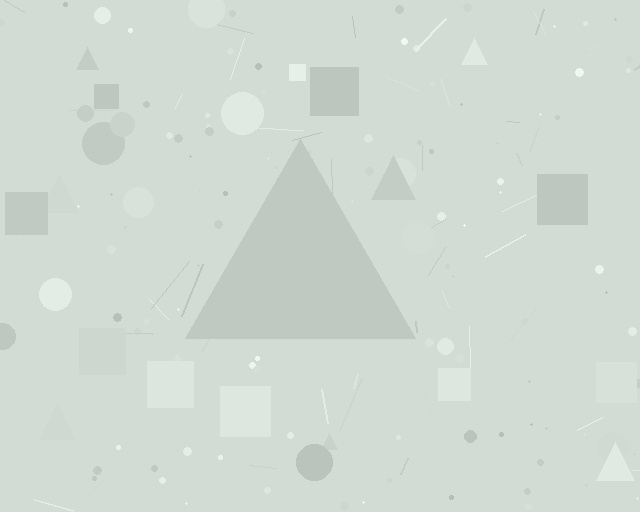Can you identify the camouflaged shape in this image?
The camouflaged shape is a triangle.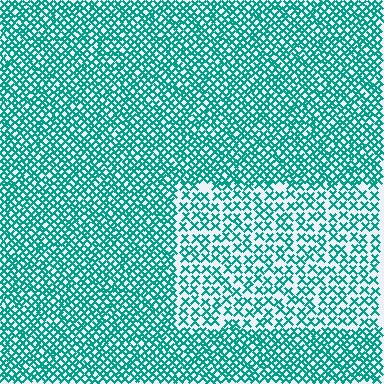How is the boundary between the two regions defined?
The boundary is defined by a change in element density (approximately 1.9x ratio). All elements are the same color, size, and shape.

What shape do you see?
I see a rectangle.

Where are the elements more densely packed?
The elements are more densely packed outside the rectangle boundary.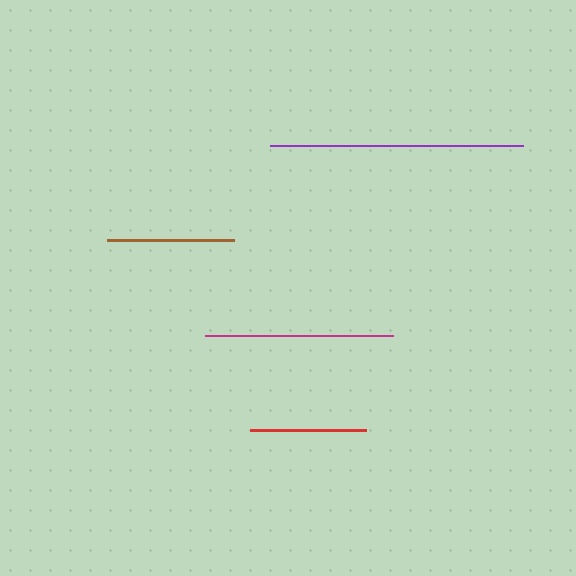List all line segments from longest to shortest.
From longest to shortest: purple, magenta, brown, red.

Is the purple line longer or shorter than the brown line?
The purple line is longer than the brown line.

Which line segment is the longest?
The purple line is the longest at approximately 253 pixels.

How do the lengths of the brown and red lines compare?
The brown and red lines are approximately the same length.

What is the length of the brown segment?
The brown segment is approximately 127 pixels long.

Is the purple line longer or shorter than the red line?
The purple line is longer than the red line.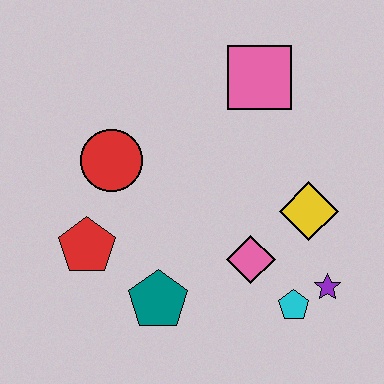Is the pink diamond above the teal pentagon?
Yes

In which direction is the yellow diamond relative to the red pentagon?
The yellow diamond is to the right of the red pentagon.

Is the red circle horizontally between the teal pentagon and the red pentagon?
Yes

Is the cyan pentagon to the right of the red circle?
Yes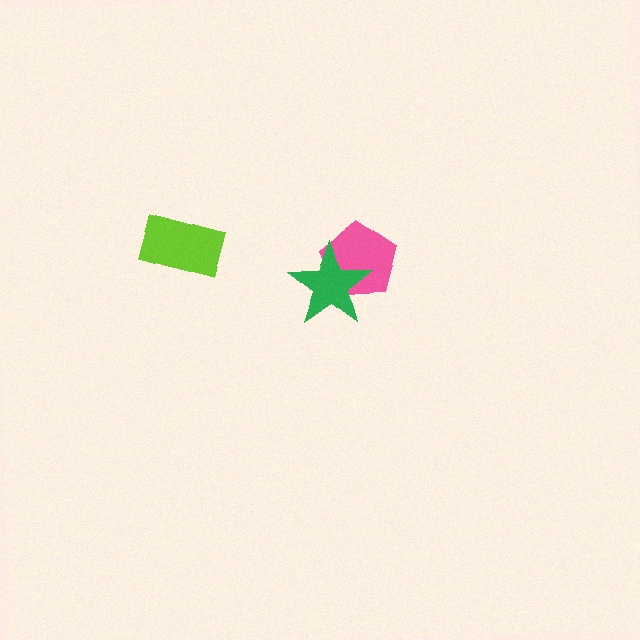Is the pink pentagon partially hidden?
Yes, it is partially covered by another shape.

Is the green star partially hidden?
No, no other shape covers it.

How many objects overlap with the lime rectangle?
0 objects overlap with the lime rectangle.